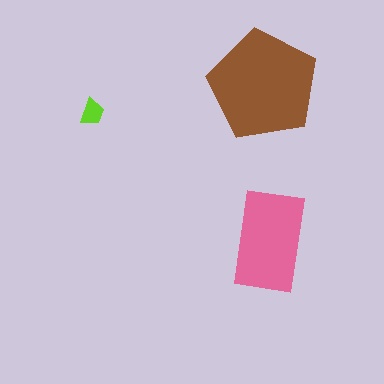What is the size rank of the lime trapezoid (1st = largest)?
3rd.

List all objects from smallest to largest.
The lime trapezoid, the pink rectangle, the brown pentagon.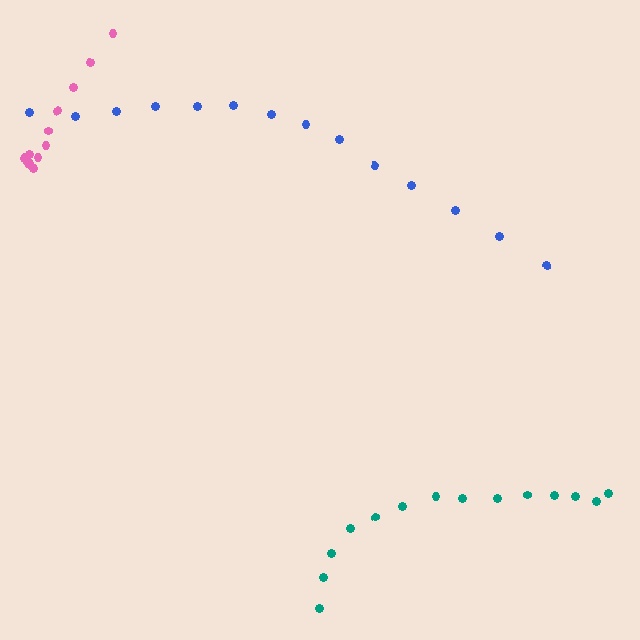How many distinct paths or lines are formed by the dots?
There are 3 distinct paths.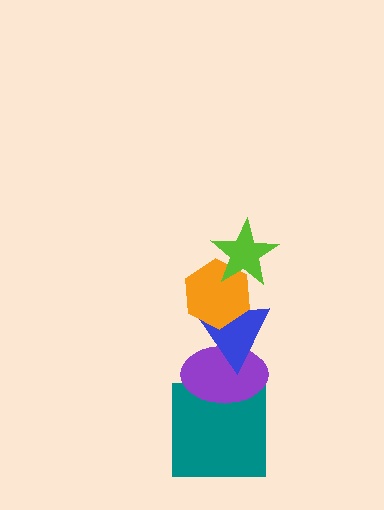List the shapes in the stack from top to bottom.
From top to bottom: the lime star, the orange hexagon, the blue triangle, the purple ellipse, the teal square.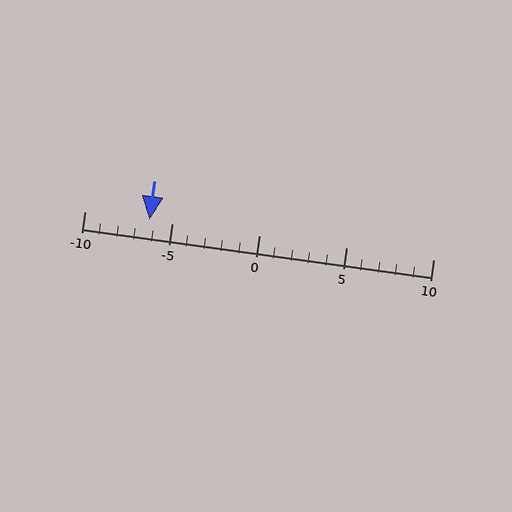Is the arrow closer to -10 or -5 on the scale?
The arrow is closer to -5.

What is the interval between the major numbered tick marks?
The major tick marks are spaced 5 units apart.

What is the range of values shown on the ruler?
The ruler shows values from -10 to 10.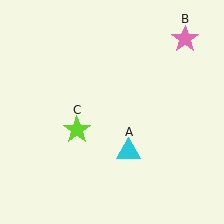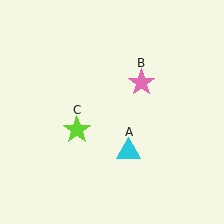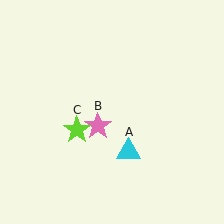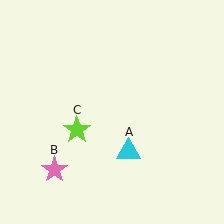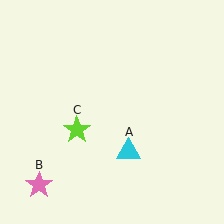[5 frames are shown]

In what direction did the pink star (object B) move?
The pink star (object B) moved down and to the left.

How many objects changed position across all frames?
1 object changed position: pink star (object B).